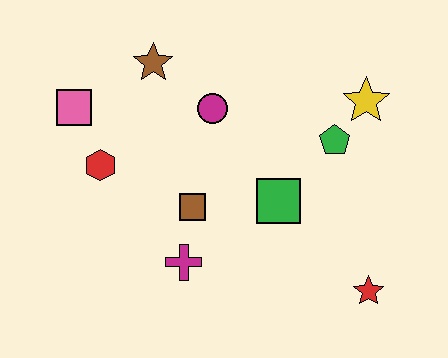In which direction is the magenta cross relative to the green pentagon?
The magenta cross is to the left of the green pentagon.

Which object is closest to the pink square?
The red hexagon is closest to the pink square.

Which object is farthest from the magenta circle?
The red star is farthest from the magenta circle.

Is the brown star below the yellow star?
No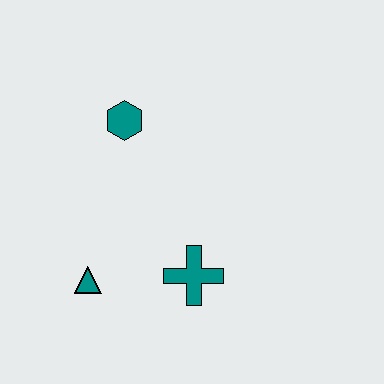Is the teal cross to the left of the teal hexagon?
No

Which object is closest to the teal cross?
The teal triangle is closest to the teal cross.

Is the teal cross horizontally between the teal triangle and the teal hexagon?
No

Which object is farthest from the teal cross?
The teal hexagon is farthest from the teal cross.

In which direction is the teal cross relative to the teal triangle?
The teal cross is to the right of the teal triangle.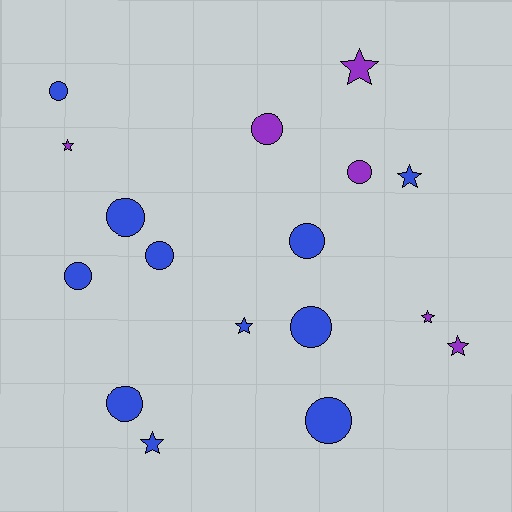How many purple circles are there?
There are 2 purple circles.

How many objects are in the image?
There are 17 objects.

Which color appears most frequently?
Blue, with 11 objects.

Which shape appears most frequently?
Circle, with 10 objects.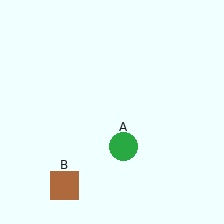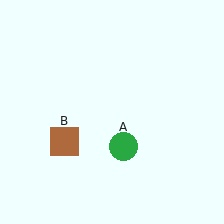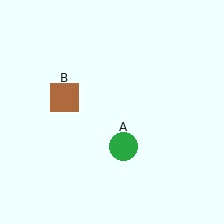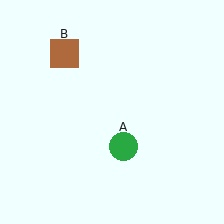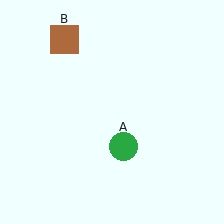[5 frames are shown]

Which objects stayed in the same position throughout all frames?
Green circle (object A) remained stationary.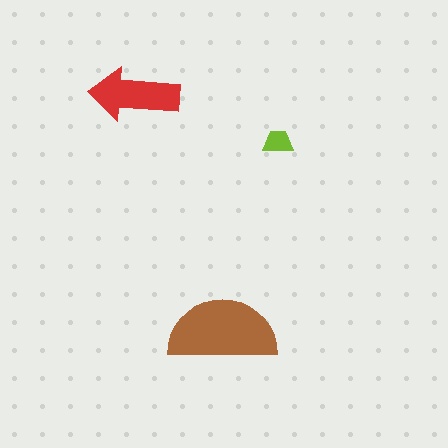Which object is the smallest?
The lime trapezoid.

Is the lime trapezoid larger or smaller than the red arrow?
Smaller.